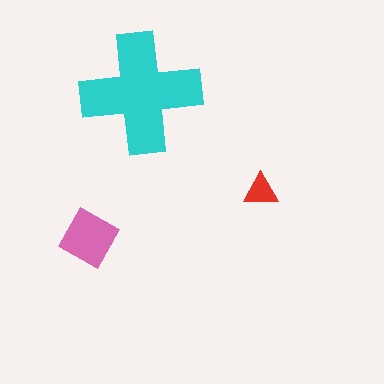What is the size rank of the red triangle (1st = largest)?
3rd.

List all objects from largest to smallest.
The cyan cross, the pink diamond, the red triangle.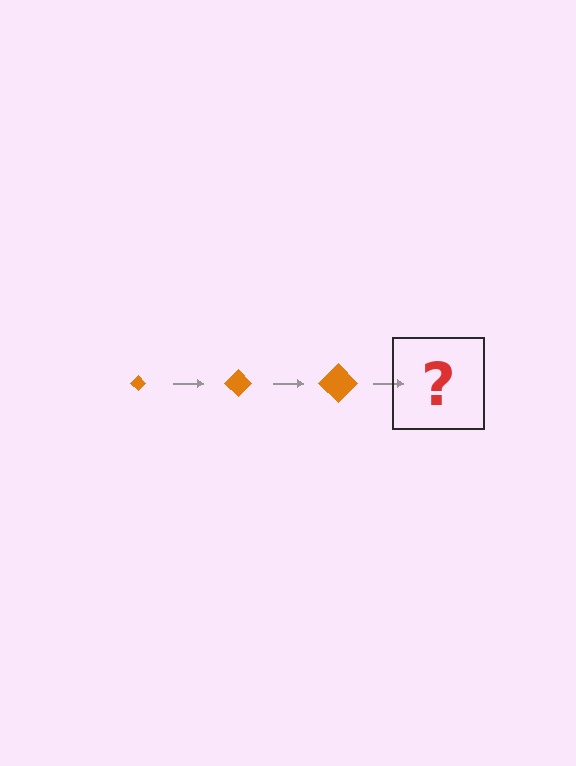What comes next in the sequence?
The next element should be an orange diamond, larger than the previous one.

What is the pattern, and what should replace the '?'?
The pattern is that the diamond gets progressively larger each step. The '?' should be an orange diamond, larger than the previous one.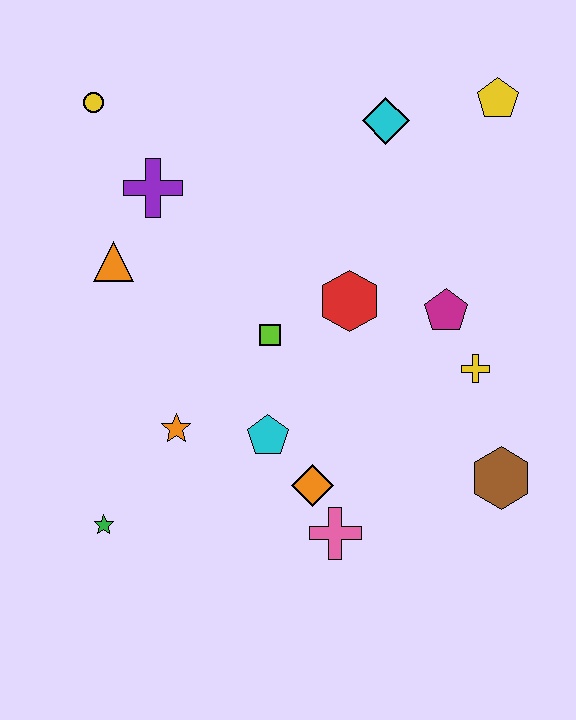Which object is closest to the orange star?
The cyan pentagon is closest to the orange star.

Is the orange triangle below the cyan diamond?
Yes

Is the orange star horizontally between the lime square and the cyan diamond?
No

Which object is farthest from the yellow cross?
The yellow circle is farthest from the yellow cross.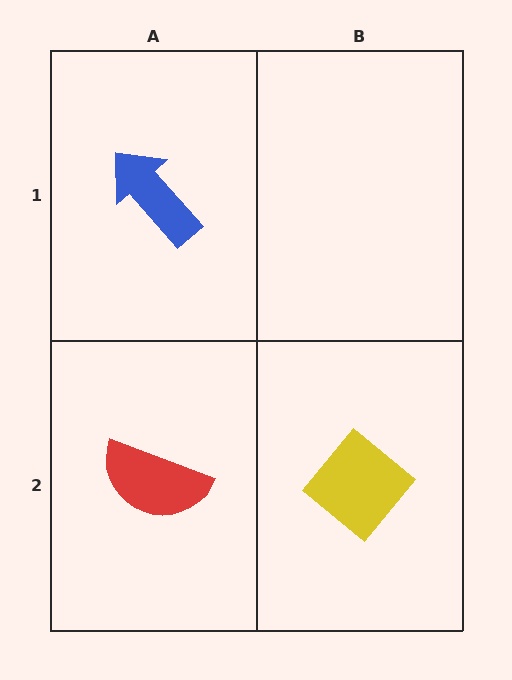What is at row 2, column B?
A yellow diamond.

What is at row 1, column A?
A blue arrow.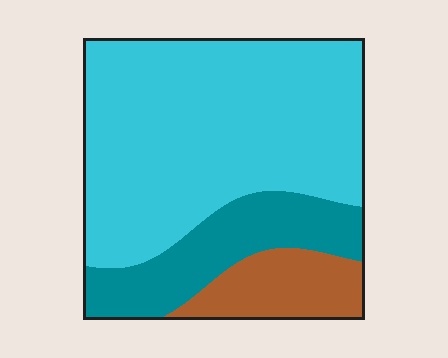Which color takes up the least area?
Brown, at roughly 15%.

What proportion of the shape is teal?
Teal covers 21% of the shape.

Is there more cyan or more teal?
Cyan.